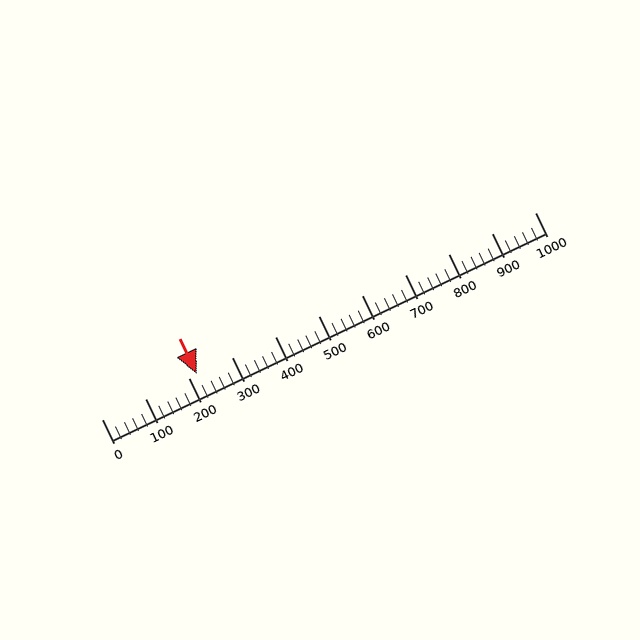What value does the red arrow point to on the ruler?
The red arrow points to approximately 220.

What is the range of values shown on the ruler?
The ruler shows values from 0 to 1000.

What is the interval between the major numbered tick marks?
The major tick marks are spaced 100 units apart.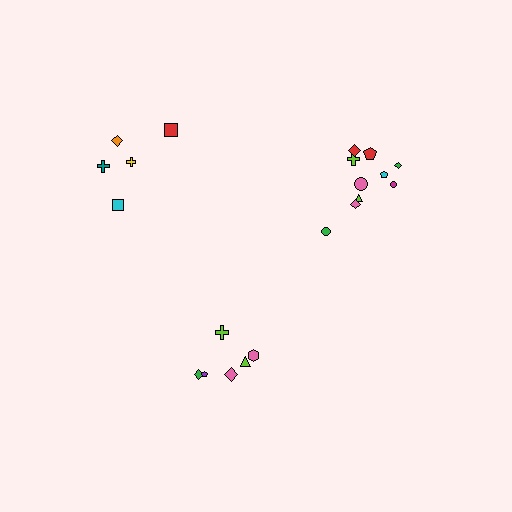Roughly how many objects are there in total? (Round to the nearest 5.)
Roughly 20 objects in total.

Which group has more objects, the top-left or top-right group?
The top-right group.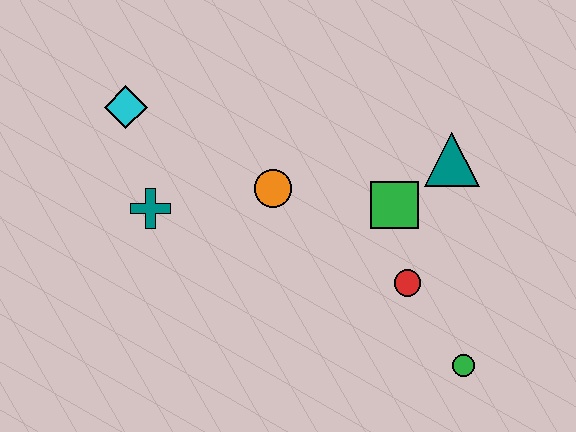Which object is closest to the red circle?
The green square is closest to the red circle.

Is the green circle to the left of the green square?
No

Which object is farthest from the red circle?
The cyan diamond is farthest from the red circle.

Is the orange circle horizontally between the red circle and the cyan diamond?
Yes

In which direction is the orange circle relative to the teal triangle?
The orange circle is to the left of the teal triangle.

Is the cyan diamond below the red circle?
No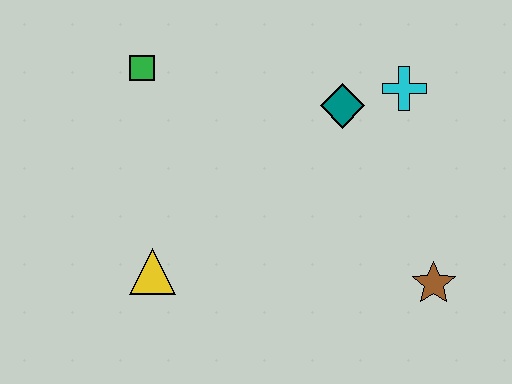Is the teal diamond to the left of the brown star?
Yes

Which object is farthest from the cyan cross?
The yellow triangle is farthest from the cyan cross.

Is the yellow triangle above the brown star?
Yes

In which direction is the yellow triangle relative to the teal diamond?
The yellow triangle is to the left of the teal diamond.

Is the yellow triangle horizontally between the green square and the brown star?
Yes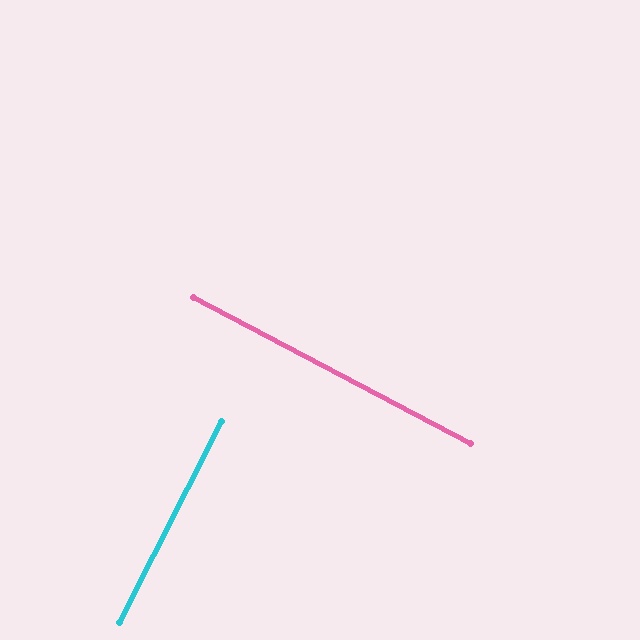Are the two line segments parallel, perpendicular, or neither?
Perpendicular — they meet at approximately 89°.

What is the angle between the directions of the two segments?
Approximately 89 degrees.